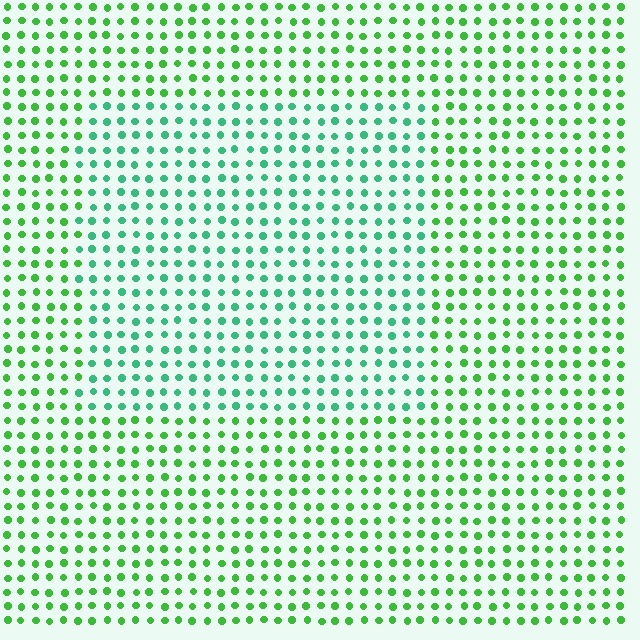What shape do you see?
I see a rectangle.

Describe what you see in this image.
The image is filled with small green elements in a uniform arrangement. A rectangle-shaped region is visible where the elements are tinted to a slightly different hue, forming a subtle color boundary.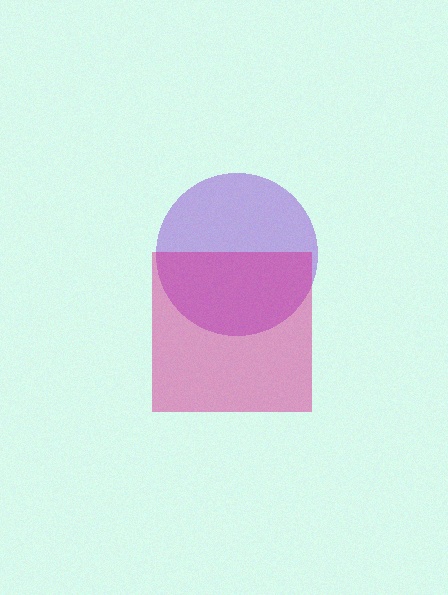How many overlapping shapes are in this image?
There are 2 overlapping shapes in the image.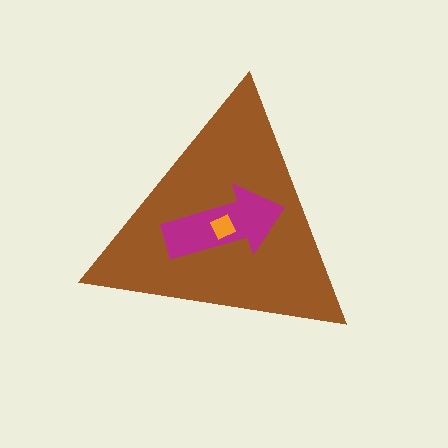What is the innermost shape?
The orange diamond.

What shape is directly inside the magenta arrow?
The orange diamond.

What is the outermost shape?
The brown triangle.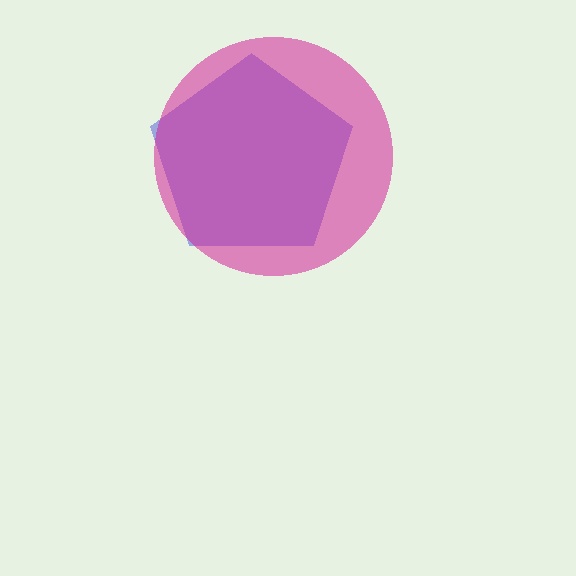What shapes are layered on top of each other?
The layered shapes are: a blue pentagon, a magenta circle.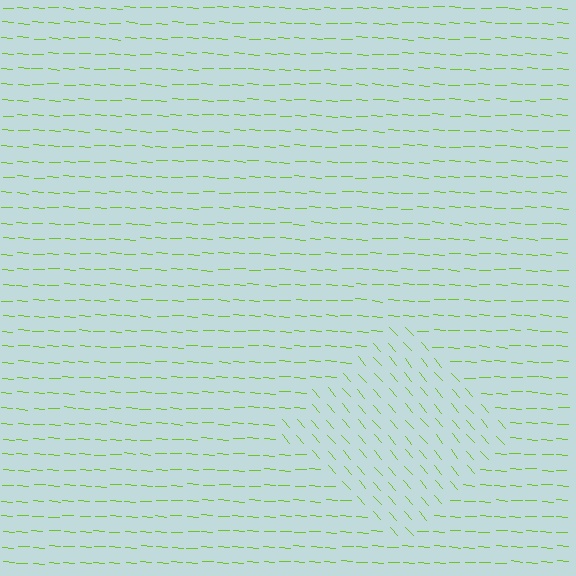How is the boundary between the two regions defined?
The boundary is defined purely by a change in line orientation (approximately 45 degrees difference). All lines are the same color and thickness.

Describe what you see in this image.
The image is filled with small lime line segments. A diamond region in the image has lines oriented differently from the surrounding lines, creating a visible texture boundary.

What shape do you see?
I see a diamond.